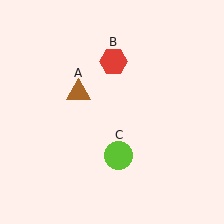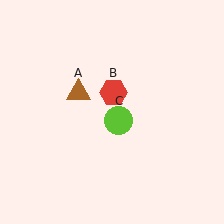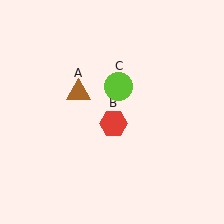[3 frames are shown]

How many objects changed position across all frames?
2 objects changed position: red hexagon (object B), lime circle (object C).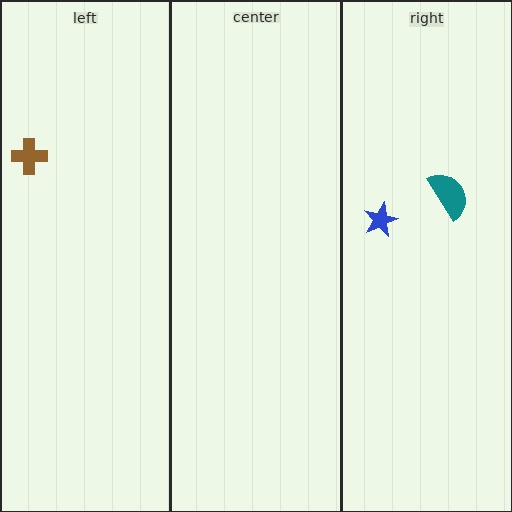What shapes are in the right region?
The teal semicircle, the blue star.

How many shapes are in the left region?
1.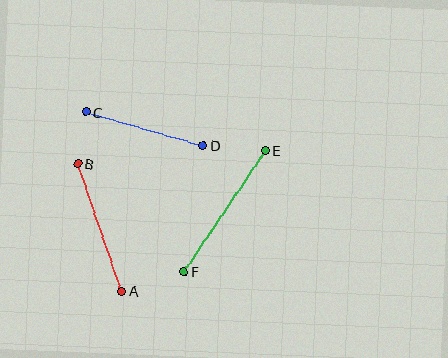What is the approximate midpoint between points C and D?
The midpoint is at approximately (145, 129) pixels.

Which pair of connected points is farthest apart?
Points E and F are farthest apart.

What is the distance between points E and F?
The distance is approximately 146 pixels.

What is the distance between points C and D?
The distance is approximately 122 pixels.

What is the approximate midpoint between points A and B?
The midpoint is at approximately (100, 227) pixels.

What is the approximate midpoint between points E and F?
The midpoint is at approximately (225, 211) pixels.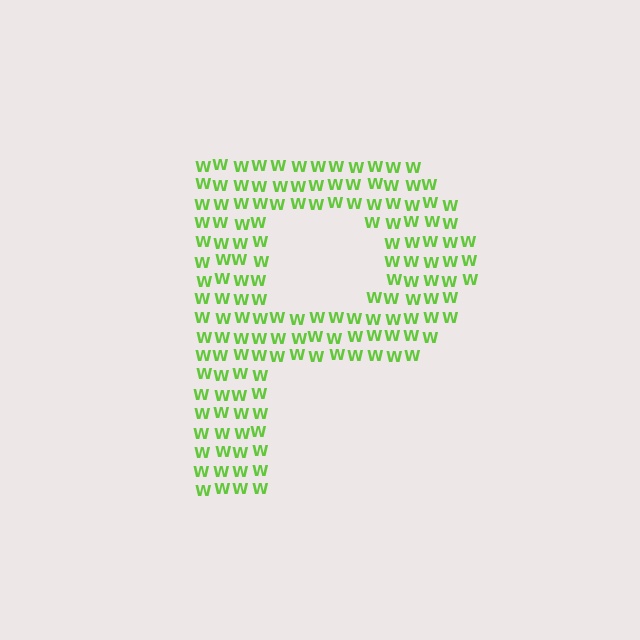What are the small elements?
The small elements are letter W's.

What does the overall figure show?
The overall figure shows the letter P.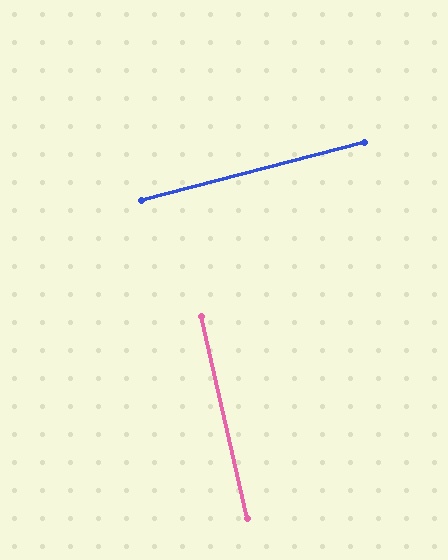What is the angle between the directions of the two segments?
Approximately 89 degrees.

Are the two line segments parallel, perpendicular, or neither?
Perpendicular — they meet at approximately 89°.